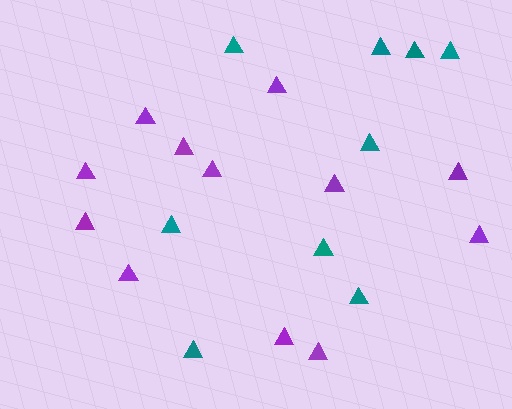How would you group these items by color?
There are 2 groups: one group of teal triangles (9) and one group of purple triangles (12).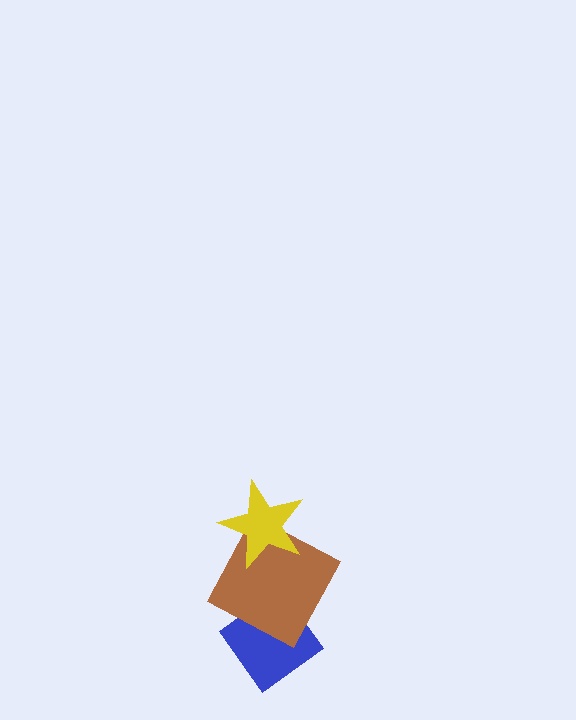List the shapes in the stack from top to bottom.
From top to bottom: the yellow star, the brown square, the blue diamond.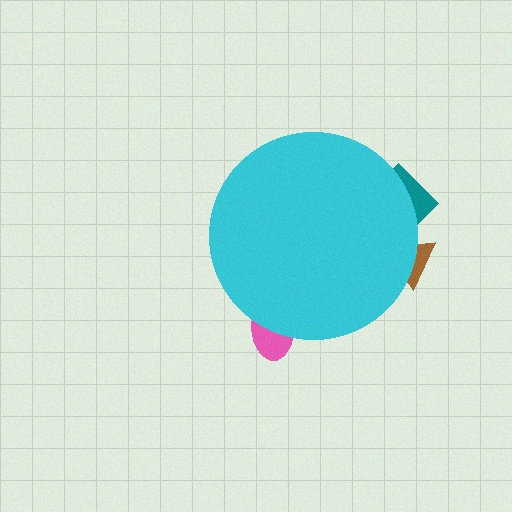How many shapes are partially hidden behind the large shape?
3 shapes are partially hidden.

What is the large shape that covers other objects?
A cyan circle.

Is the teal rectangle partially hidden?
Yes, the teal rectangle is partially hidden behind the cyan circle.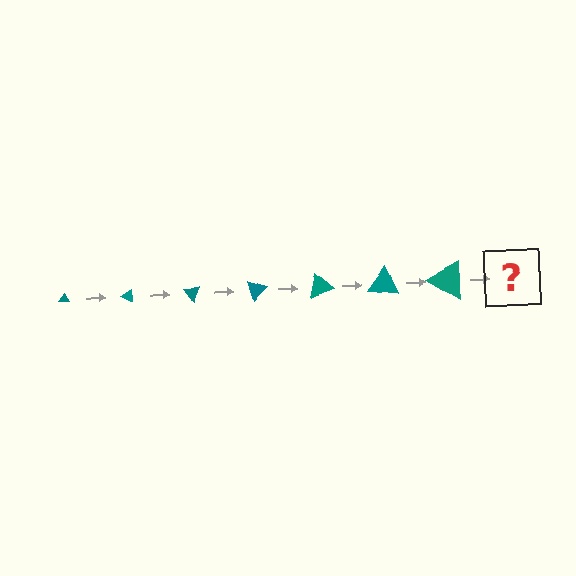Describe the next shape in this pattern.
It should be a triangle, larger than the previous one and rotated 175 degrees from the start.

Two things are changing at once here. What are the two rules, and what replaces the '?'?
The two rules are that the triangle grows larger each step and it rotates 25 degrees each step. The '?' should be a triangle, larger than the previous one and rotated 175 degrees from the start.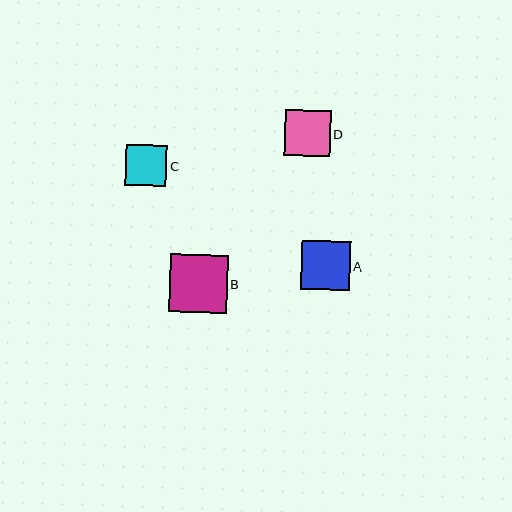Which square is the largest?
Square B is the largest with a size of approximately 58 pixels.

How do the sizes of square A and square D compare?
Square A and square D are approximately the same size.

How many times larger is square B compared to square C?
Square B is approximately 1.4 times the size of square C.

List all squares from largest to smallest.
From largest to smallest: B, A, D, C.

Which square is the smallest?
Square C is the smallest with a size of approximately 42 pixels.